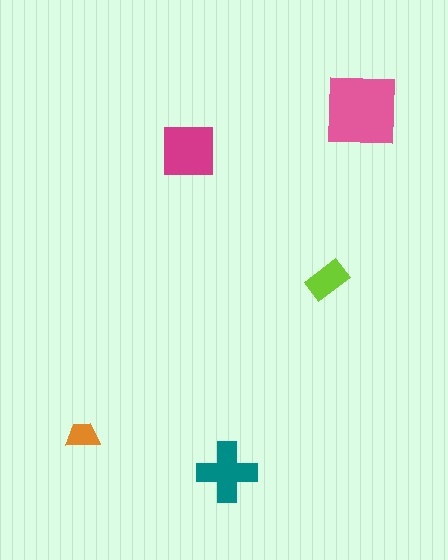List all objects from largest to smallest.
The pink square, the magenta square, the teal cross, the lime rectangle, the orange trapezoid.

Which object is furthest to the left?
The orange trapezoid is leftmost.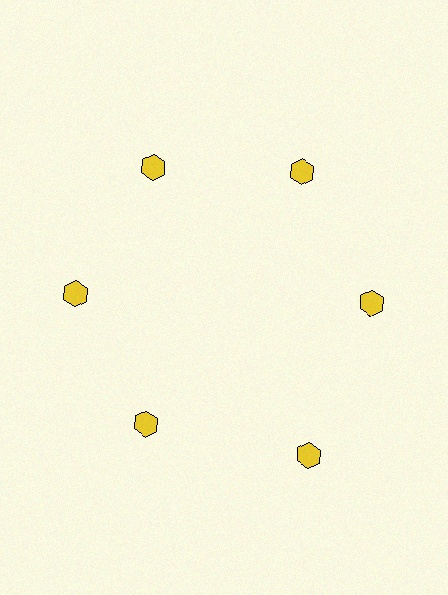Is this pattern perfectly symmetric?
No. The 6 yellow hexagons are arranged in a ring, but one element near the 5 o'clock position is pushed outward from the center, breaking the 6-fold rotational symmetry.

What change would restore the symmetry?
The symmetry would be restored by moving it inward, back onto the ring so that all 6 hexagons sit at equal angles and equal distance from the center.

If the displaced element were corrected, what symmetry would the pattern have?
It would have 6-fold rotational symmetry — the pattern would map onto itself every 60 degrees.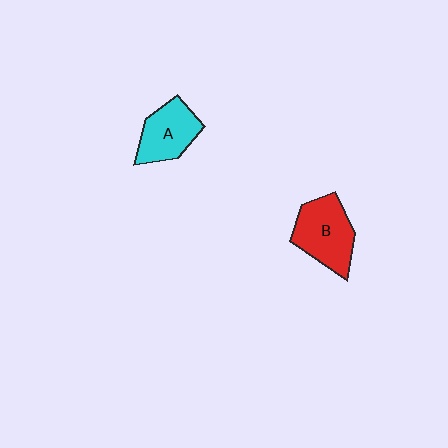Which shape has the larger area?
Shape B (red).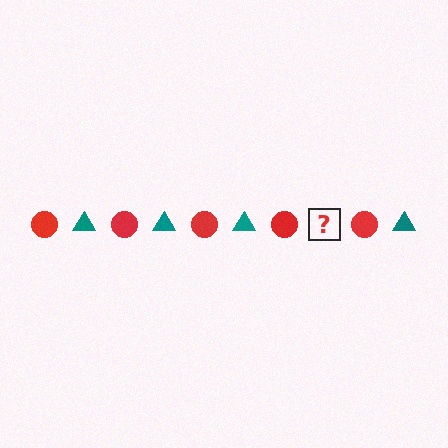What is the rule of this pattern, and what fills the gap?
The rule is that the pattern alternates between red circle and teal triangle. The gap should be filled with a teal triangle.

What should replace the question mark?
The question mark should be replaced with a teal triangle.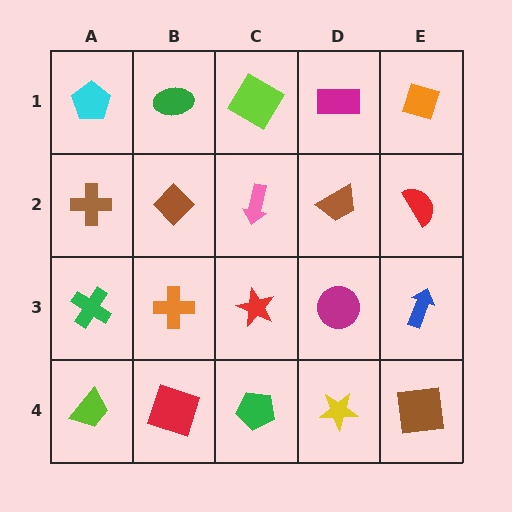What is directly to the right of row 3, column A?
An orange cross.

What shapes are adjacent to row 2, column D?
A magenta rectangle (row 1, column D), a magenta circle (row 3, column D), a pink arrow (row 2, column C), a red semicircle (row 2, column E).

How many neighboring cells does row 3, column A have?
3.